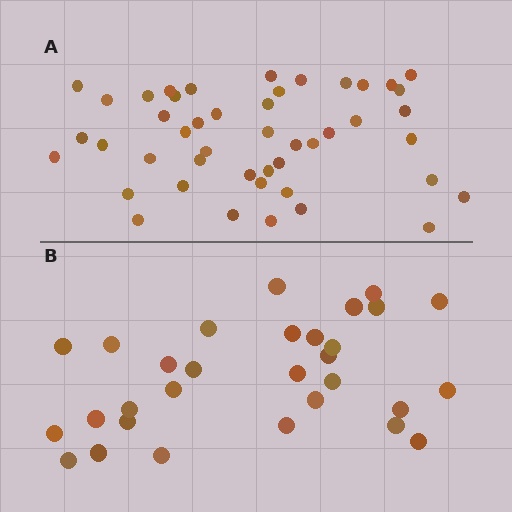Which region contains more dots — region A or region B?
Region A (the top region) has more dots.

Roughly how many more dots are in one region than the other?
Region A has approximately 15 more dots than region B.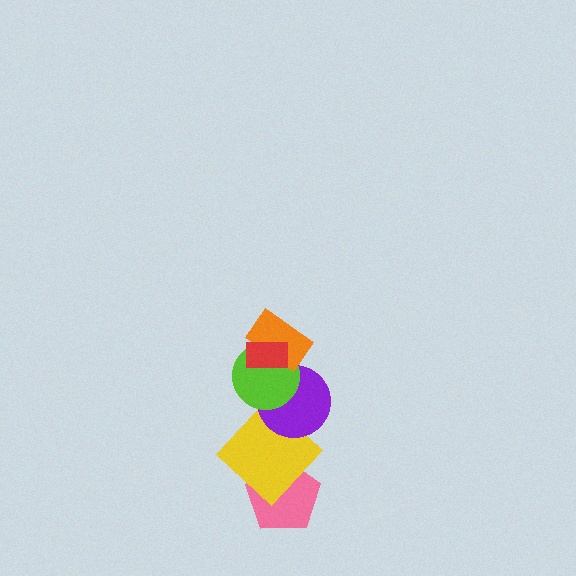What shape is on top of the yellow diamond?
The purple circle is on top of the yellow diamond.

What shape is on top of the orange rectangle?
The red rectangle is on top of the orange rectangle.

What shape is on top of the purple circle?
The lime circle is on top of the purple circle.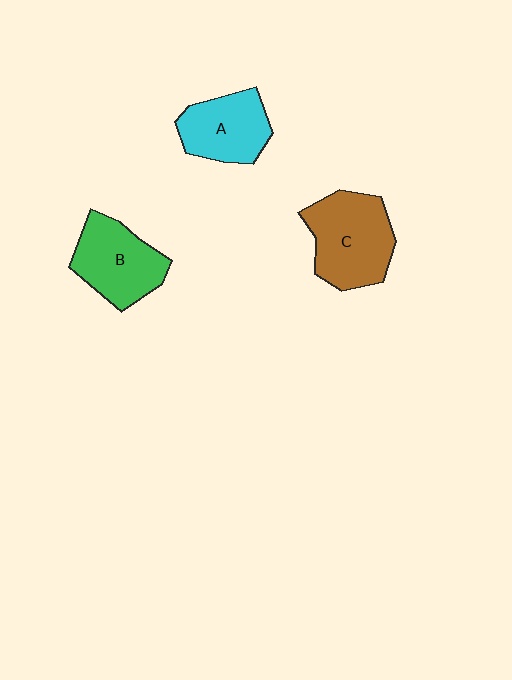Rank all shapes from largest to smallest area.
From largest to smallest: C (brown), B (green), A (cyan).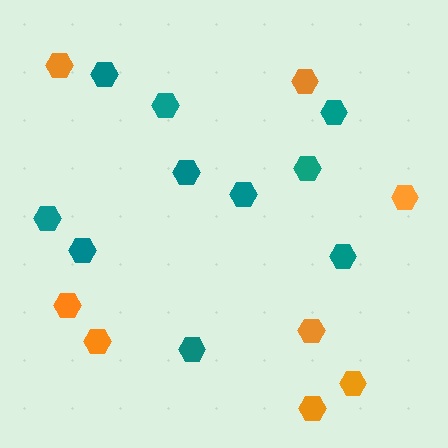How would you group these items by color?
There are 2 groups: one group of teal hexagons (10) and one group of orange hexagons (8).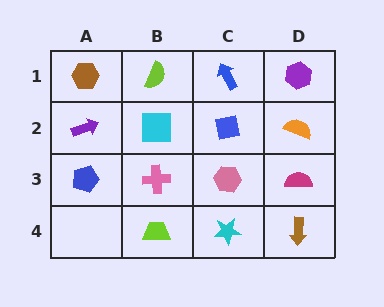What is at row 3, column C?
A pink hexagon.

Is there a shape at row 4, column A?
No, that cell is empty.